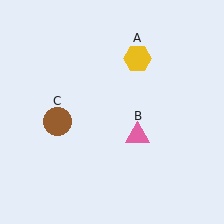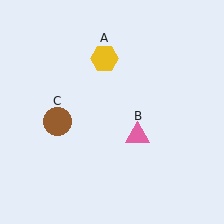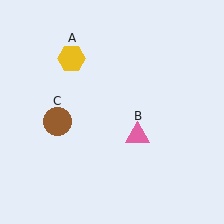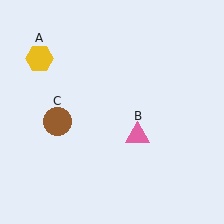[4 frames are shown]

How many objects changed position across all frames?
1 object changed position: yellow hexagon (object A).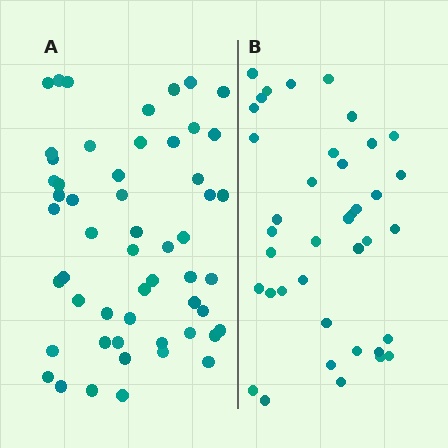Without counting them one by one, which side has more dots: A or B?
Region A (the left region) has more dots.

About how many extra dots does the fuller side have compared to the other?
Region A has approximately 15 more dots than region B.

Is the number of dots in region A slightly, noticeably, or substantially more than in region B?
Region A has noticeably more, but not dramatically so. The ratio is roughly 1.4 to 1.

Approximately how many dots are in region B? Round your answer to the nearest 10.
About 40 dots. (The exact count is 39, which rounds to 40.)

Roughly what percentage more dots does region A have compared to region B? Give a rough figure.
About 40% more.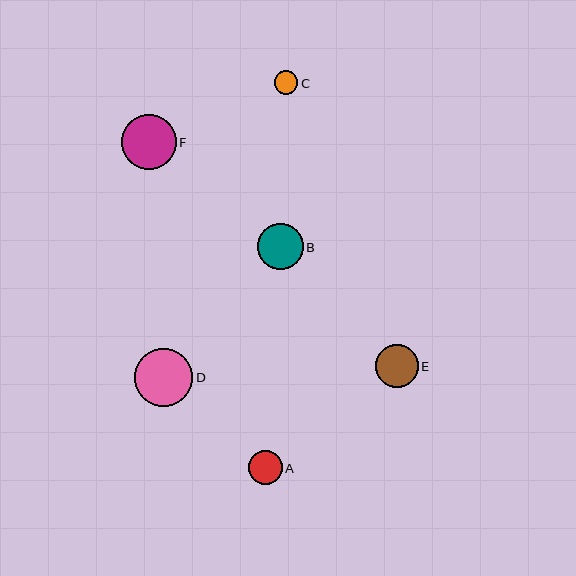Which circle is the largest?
Circle D is the largest with a size of approximately 58 pixels.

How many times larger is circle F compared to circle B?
Circle F is approximately 1.2 times the size of circle B.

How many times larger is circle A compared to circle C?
Circle A is approximately 1.4 times the size of circle C.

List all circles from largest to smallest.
From largest to smallest: D, F, B, E, A, C.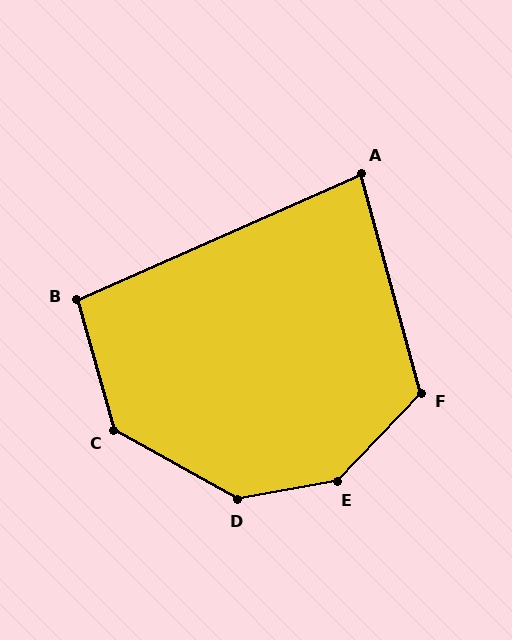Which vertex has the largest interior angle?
E, at approximately 144 degrees.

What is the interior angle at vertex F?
Approximately 121 degrees (obtuse).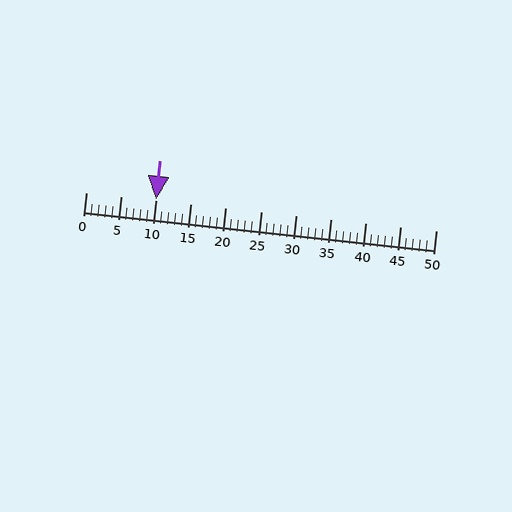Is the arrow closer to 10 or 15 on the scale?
The arrow is closer to 10.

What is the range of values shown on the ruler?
The ruler shows values from 0 to 50.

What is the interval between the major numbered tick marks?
The major tick marks are spaced 5 units apart.